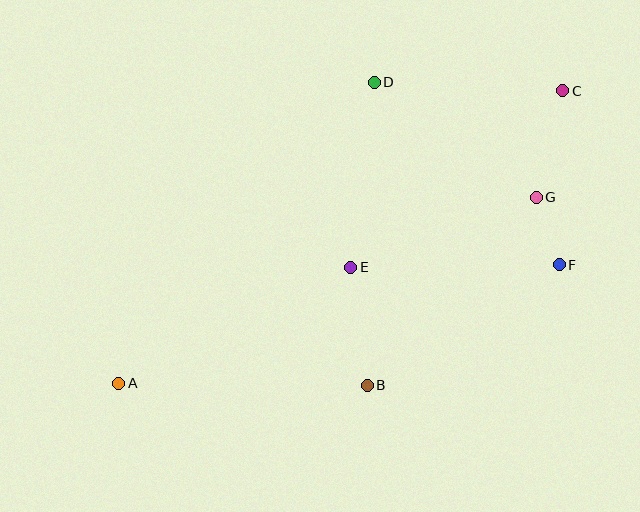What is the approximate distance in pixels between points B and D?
The distance between B and D is approximately 303 pixels.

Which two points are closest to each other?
Points F and G are closest to each other.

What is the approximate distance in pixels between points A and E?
The distance between A and E is approximately 259 pixels.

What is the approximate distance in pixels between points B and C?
The distance between B and C is approximately 353 pixels.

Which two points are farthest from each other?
Points A and C are farthest from each other.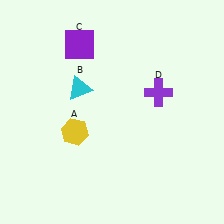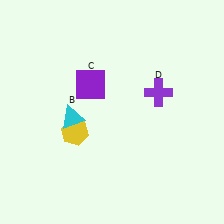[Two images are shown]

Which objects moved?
The objects that moved are: the cyan triangle (B), the purple square (C).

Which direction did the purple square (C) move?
The purple square (C) moved down.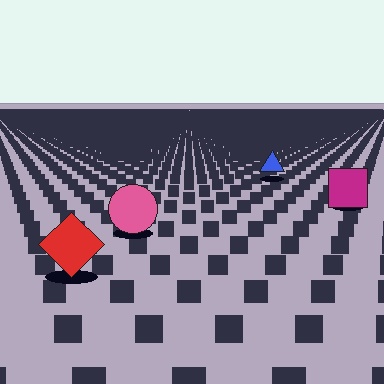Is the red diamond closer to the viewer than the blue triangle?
Yes. The red diamond is closer — you can tell from the texture gradient: the ground texture is coarser near it.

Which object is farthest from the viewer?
The blue triangle is farthest from the viewer. It appears smaller and the ground texture around it is denser.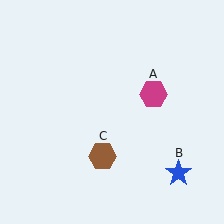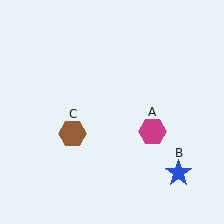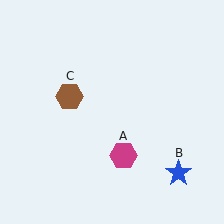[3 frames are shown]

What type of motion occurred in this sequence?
The magenta hexagon (object A), brown hexagon (object C) rotated clockwise around the center of the scene.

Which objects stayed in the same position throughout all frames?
Blue star (object B) remained stationary.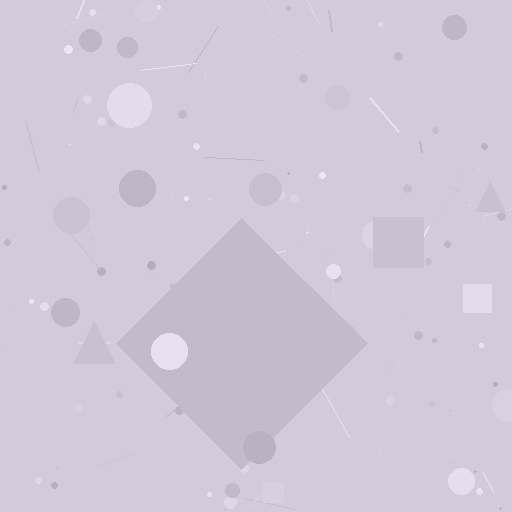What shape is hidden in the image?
A diamond is hidden in the image.